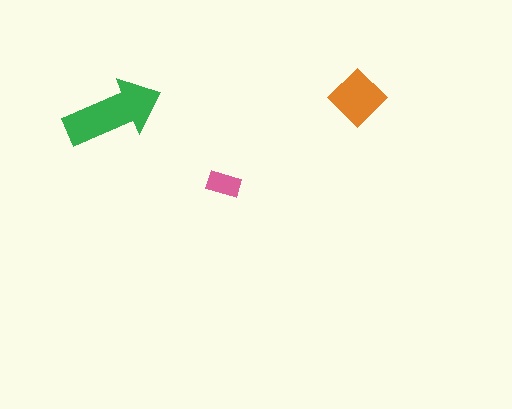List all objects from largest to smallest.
The green arrow, the orange diamond, the pink rectangle.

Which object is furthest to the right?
The orange diamond is rightmost.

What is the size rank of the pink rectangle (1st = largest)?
3rd.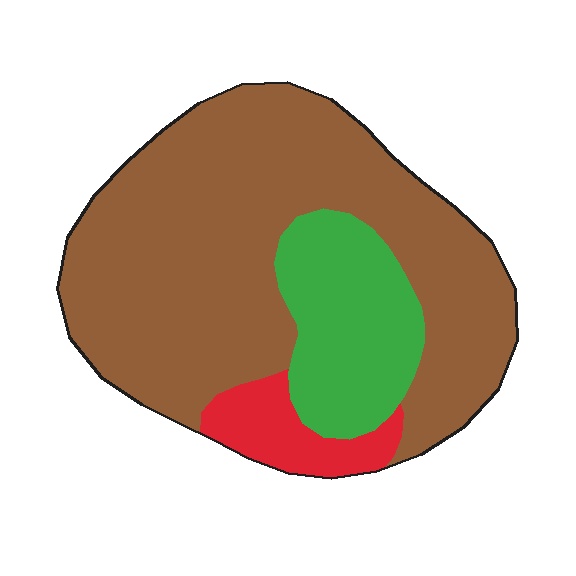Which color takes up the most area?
Brown, at roughly 70%.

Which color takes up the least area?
Red, at roughly 10%.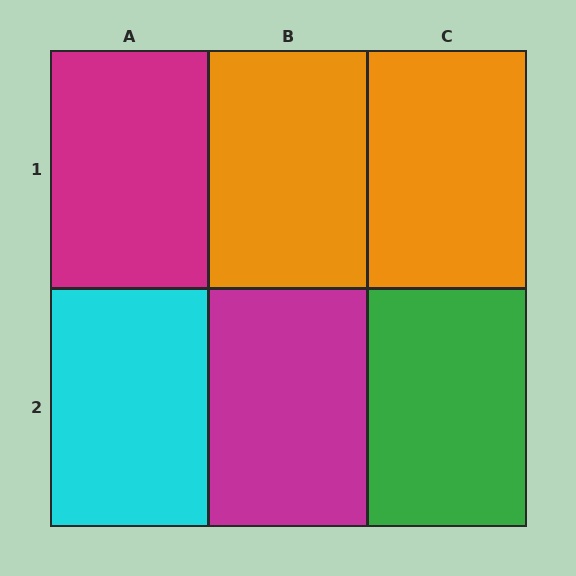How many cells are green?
1 cell is green.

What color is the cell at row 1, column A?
Magenta.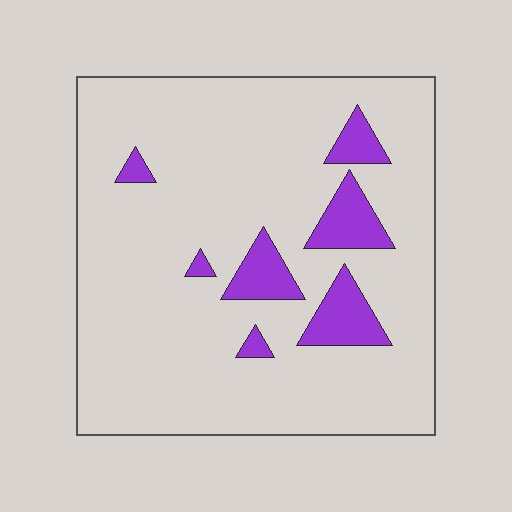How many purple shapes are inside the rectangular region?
7.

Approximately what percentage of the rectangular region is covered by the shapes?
Approximately 10%.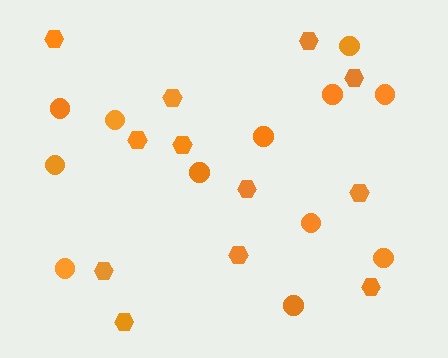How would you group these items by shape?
There are 2 groups: one group of circles (12) and one group of hexagons (12).